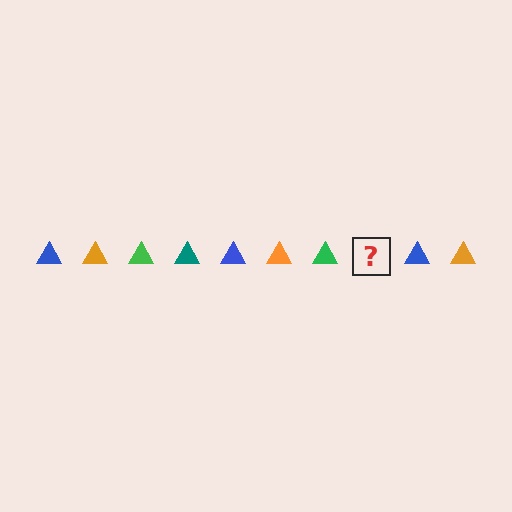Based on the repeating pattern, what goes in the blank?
The blank should be a teal triangle.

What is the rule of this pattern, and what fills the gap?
The rule is that the pattern cycles through blue, orange, green, teal triangles. The gap should be filled with a teal triangle.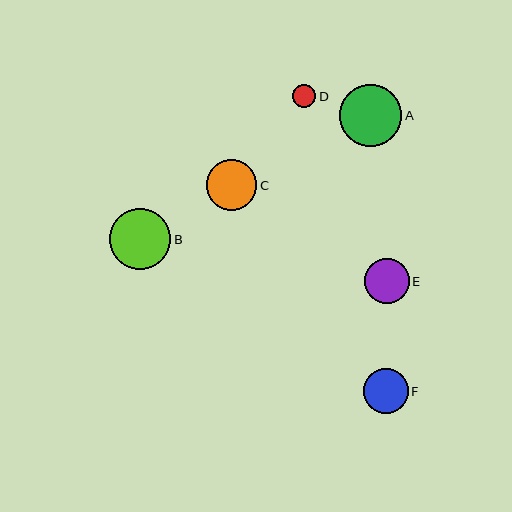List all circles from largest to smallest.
From largest to smallest: A, B, C, F, E, D.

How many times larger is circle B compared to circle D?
Circle B is approximately 2.6 times the size of circle D.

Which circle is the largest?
Circle A is the largest with a size of approximately 62 pixels.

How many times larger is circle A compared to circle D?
Circle A is approximately 2.7 times the size of circle D.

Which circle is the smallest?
Circle D is the smallest with a size of approximately 23 pixels.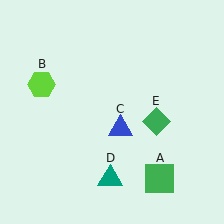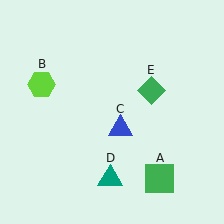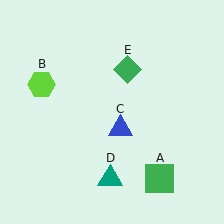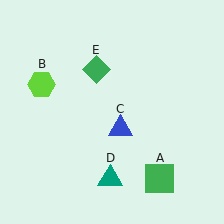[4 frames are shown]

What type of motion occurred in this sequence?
The green diamond (object E) rotated counterclockwise around the center of the scene.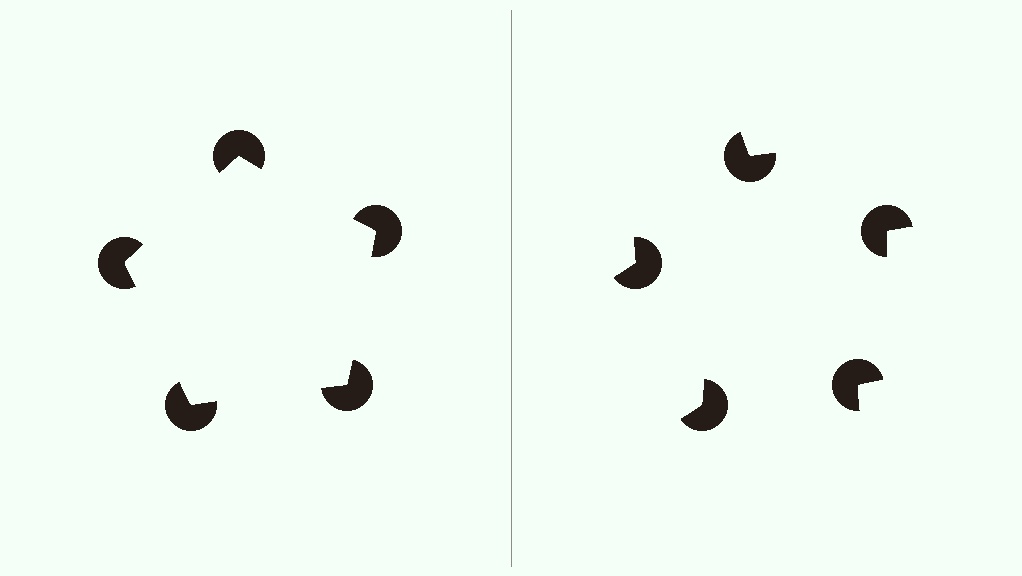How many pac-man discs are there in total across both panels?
10 — 5 on each side.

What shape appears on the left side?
An illusory pentagon.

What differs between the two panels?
The pac-man discs are positioned identically on both sides; only the wedge orientations differ. On the left they align to a pentagon; on the right they are misaligned.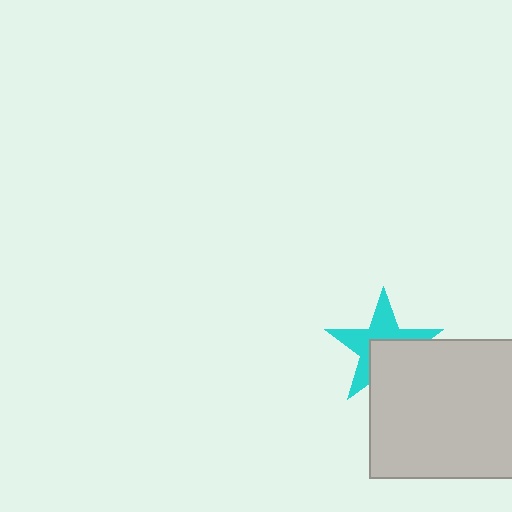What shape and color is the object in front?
The object in front is a light gray rectangle.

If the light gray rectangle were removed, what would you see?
You would see the complete cyan star.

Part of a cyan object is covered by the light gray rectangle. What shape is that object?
It is a star.